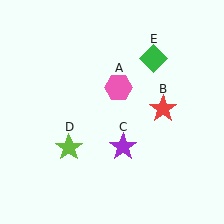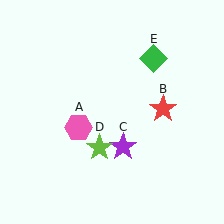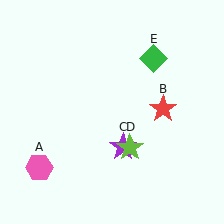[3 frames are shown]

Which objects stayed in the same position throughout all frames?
Red star (object B) and purple star (object C) and green diamond (object E) remained stationary.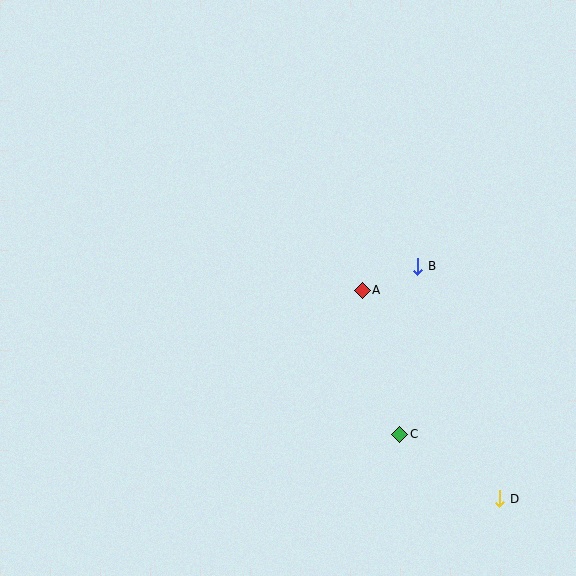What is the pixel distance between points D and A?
The distance between D and A is 250 pixels.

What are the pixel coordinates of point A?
Point A is at (362, 290).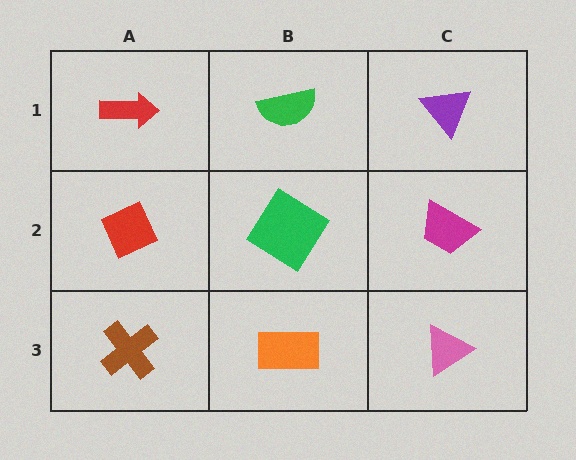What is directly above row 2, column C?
A purple triangle.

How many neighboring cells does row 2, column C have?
3.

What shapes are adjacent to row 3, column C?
A magenta trapezoid (row 2, column C), an orange rectangle (row 3, column B).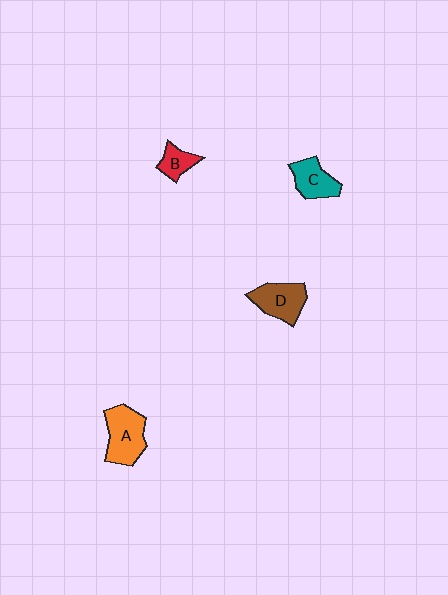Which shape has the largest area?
Shape A (orange).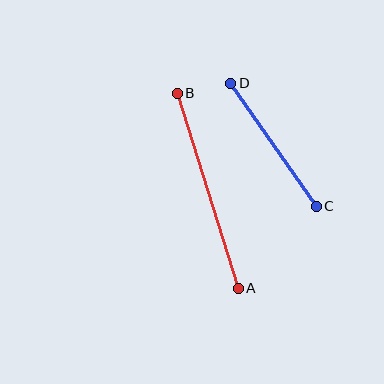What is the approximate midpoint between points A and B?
The midpoint is at approximately (208, 191) pixels.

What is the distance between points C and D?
The distance is approximately 150 pixels.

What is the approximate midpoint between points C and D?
The midpoint is at approximately (273, 145) pixels.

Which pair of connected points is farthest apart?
Points A and B are farthest apart.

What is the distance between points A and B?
The distance is approximately 204 pixels.